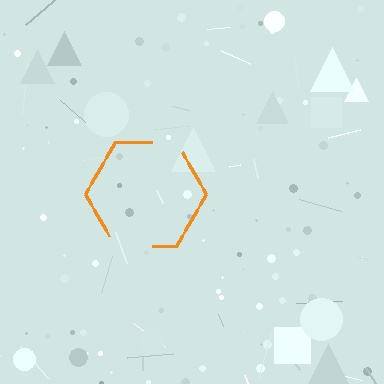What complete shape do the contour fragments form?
The contour fragments form a hexagon.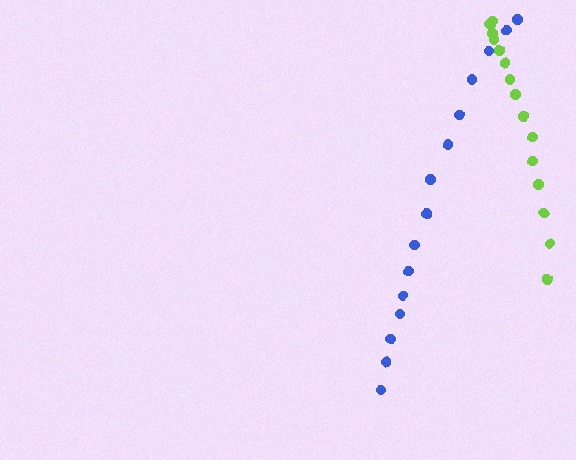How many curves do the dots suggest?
There are 2 distinct paths.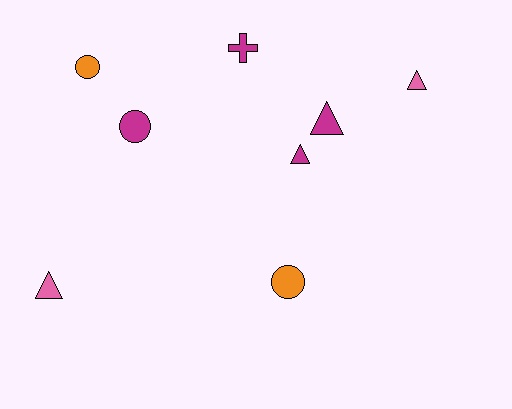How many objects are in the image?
There are 8 objects.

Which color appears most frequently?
Magenta, with 4 objects.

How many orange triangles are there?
There are no orange triangles.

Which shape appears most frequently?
Triangle, with 4 objects.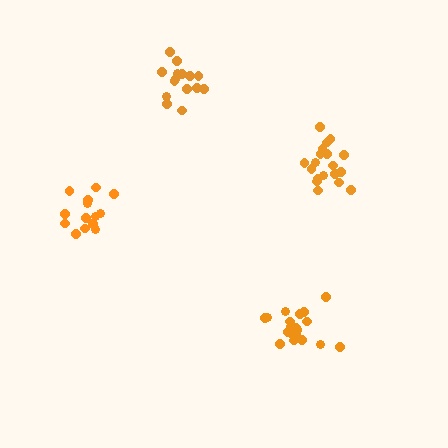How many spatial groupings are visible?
There are 4 spatial groupings.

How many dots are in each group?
Group 1: 19 dots, Group 2: 20 dots, Group 3: 17 dots, Group 4: 14 dots (70 total).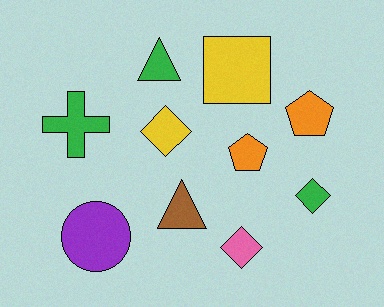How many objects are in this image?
There are 10 objects.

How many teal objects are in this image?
There are no teal objects.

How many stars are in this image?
There are no stars.